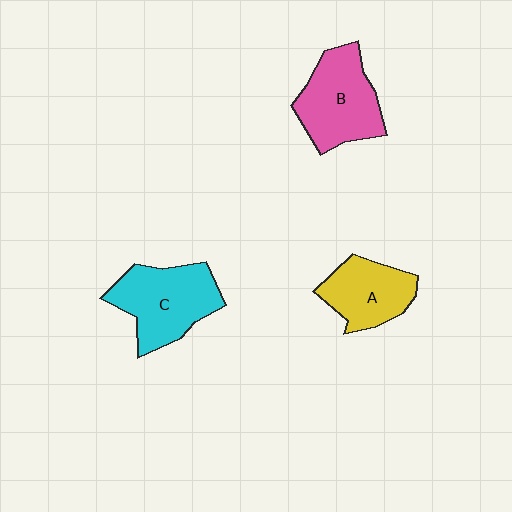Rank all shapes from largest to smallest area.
From largest to smallest: C (cyan), B (pink), A (yellow).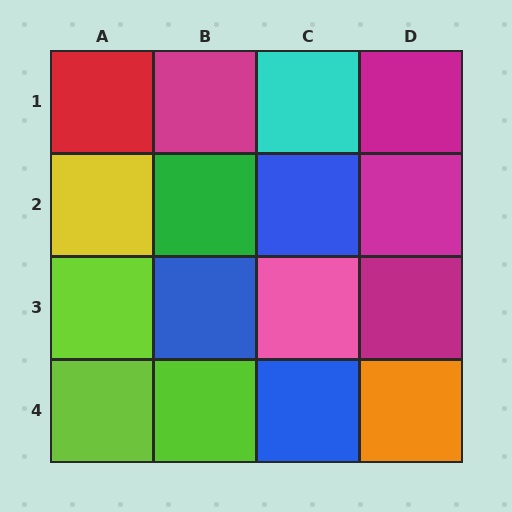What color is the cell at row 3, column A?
Lime.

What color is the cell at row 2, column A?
Yellow.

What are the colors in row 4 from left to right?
Lime, lime, blue, orange.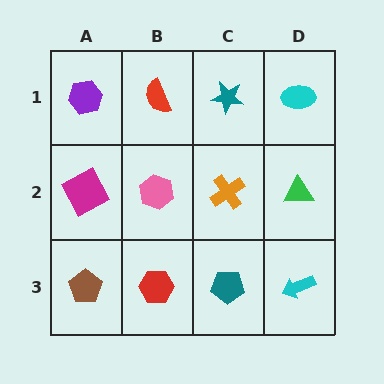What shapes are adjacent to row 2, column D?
A cyan ellipse (row 1, column D), a cyan arrow (row 3, column D), an orange cross (row 2, column C).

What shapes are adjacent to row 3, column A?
A magenta square (row 2, column A), a red hexagon (row 3, column B).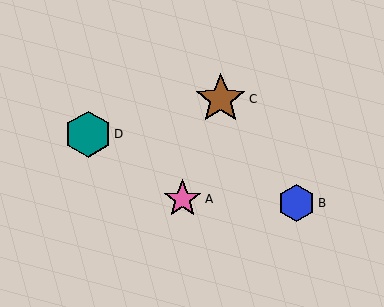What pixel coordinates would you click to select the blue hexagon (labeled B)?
Click at (296, 203) to select the blue hexagon B.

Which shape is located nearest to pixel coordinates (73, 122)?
The teal hexagon (labeled D) at (88, 134) is nearest to that location.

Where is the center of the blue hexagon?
The center of the blue hexagon is at (296, 203).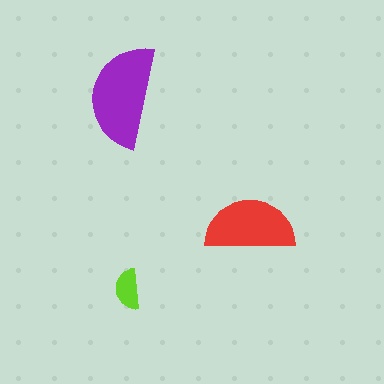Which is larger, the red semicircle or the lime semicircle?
The red one.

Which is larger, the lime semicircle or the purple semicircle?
The purple one.